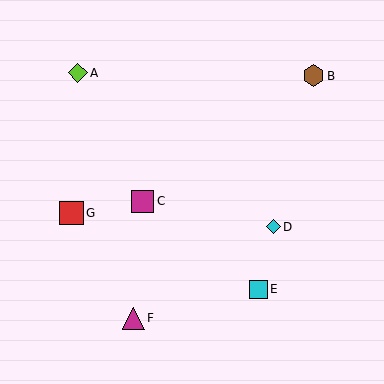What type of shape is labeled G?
Shape G is a red square.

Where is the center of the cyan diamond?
The center of the cyan diamond is at (273, 227).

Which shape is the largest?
The red square (labeled G) is the largest.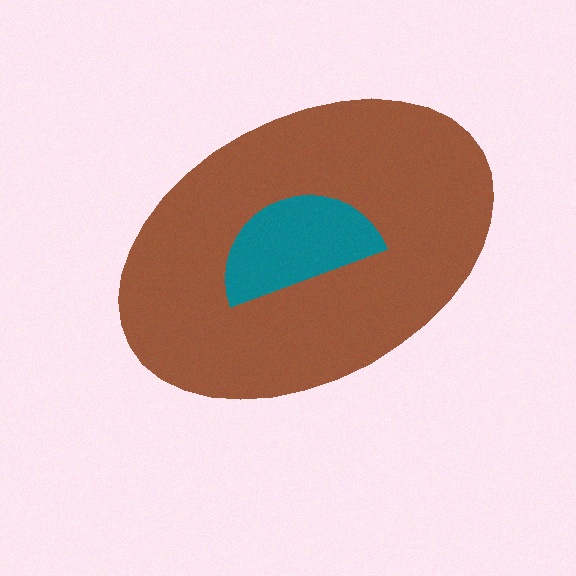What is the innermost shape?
The teal semicircle.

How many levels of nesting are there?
2.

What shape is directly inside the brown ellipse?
The teal semicircle.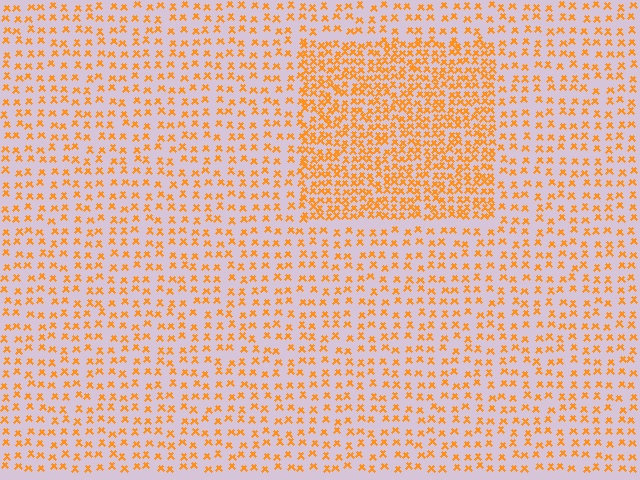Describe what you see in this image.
The image contains small orange elements arranged at two different densities. A rectangle-shaped region is visible where the elements are more densely packed than the surrounding area.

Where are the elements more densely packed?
The elements are more densely packed inside the rectangle boundary.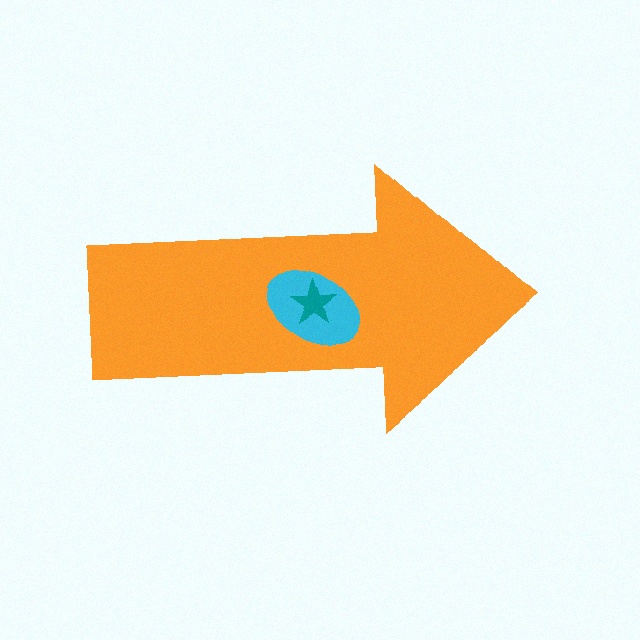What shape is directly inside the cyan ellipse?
The teal star.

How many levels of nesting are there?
3.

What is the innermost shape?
The teal star.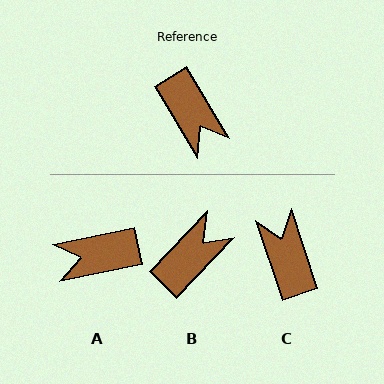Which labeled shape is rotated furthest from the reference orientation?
C, about 167 degrees away.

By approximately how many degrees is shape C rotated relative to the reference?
Approximately 167 degrees counter-clockwise.